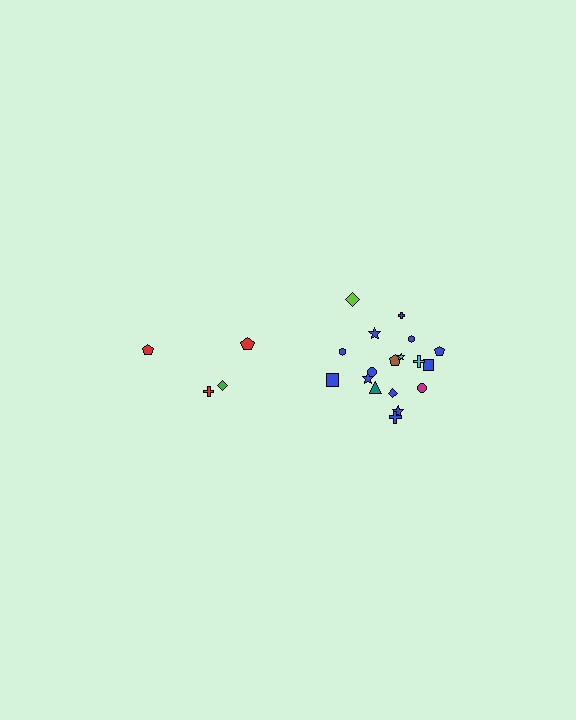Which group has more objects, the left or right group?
The right group.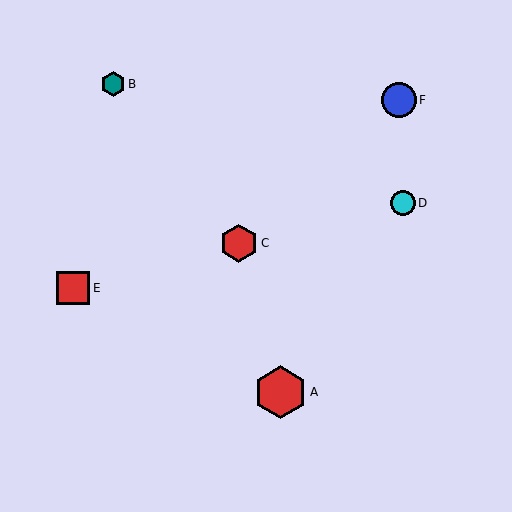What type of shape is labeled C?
Shape C is a red hexagon.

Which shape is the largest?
The red hexagon (labeled A) is the largest.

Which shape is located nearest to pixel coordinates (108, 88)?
The teal hexagon (labeled B) at (113, 84) is nearest to that location.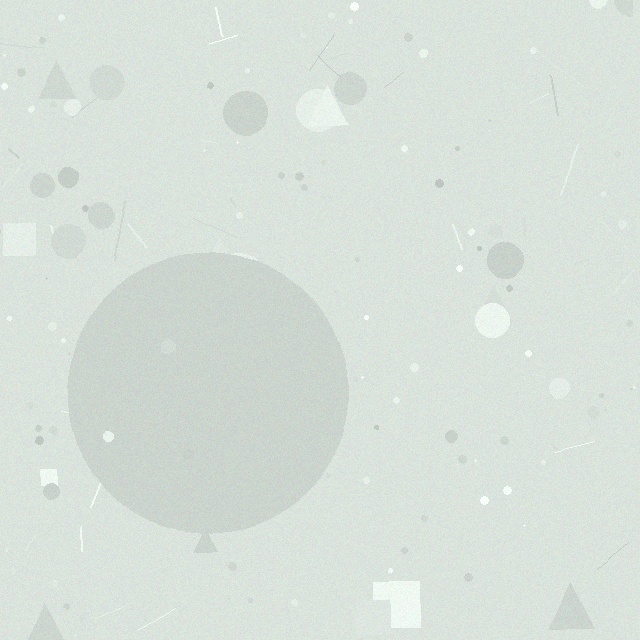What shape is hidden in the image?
A circle is hidden in the image.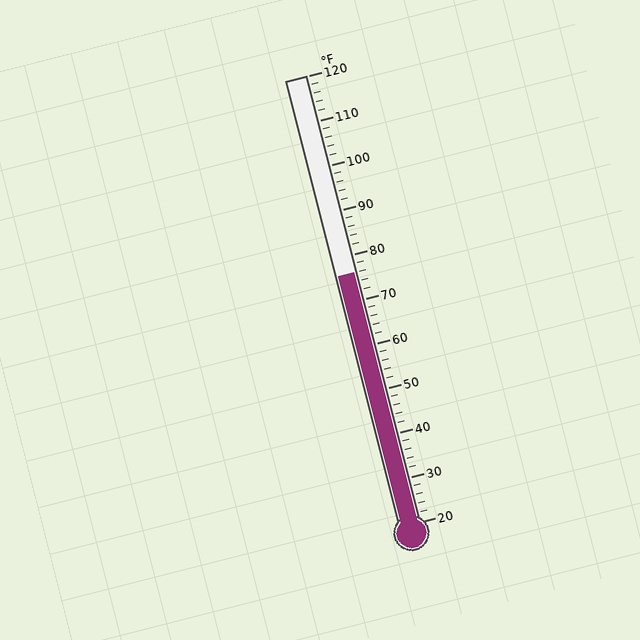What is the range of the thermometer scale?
The thermometer scale ranges from 20°F to 120°F.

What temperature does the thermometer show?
The thermometer shows approximately 76°F.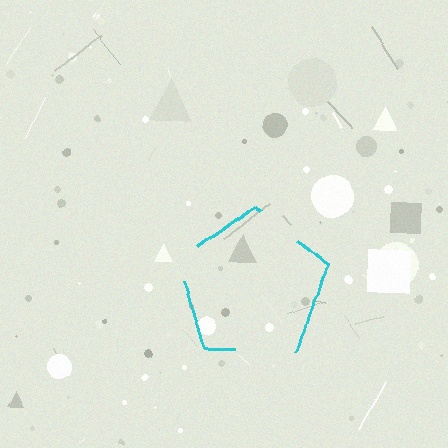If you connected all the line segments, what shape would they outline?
They would outline a pentagon.